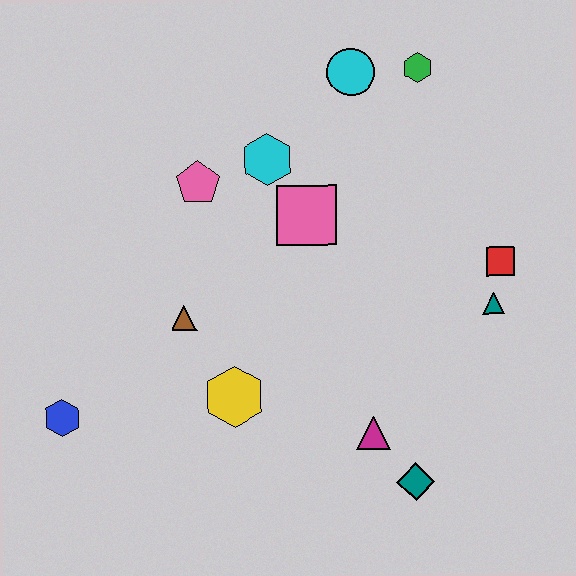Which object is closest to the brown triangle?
The yellow hexagon is closest to the brown triangle.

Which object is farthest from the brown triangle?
The green hexagon is farthest from the brown triangle.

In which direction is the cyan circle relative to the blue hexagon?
The cyan circle is above the blue hexagon.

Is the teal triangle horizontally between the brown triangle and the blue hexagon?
No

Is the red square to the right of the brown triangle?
Yes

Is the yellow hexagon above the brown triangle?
No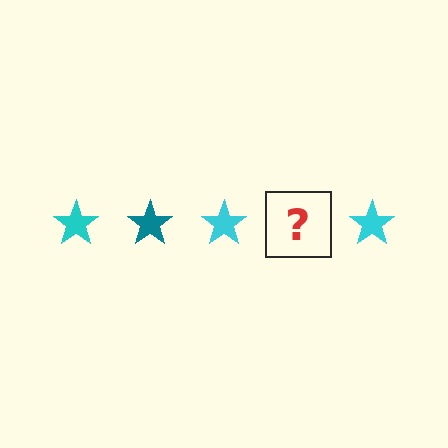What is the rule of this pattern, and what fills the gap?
The rule is that the pattern cycles through cyan, teal stars. The gap should be filled with a teal star.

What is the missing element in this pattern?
The missing element is a teal star.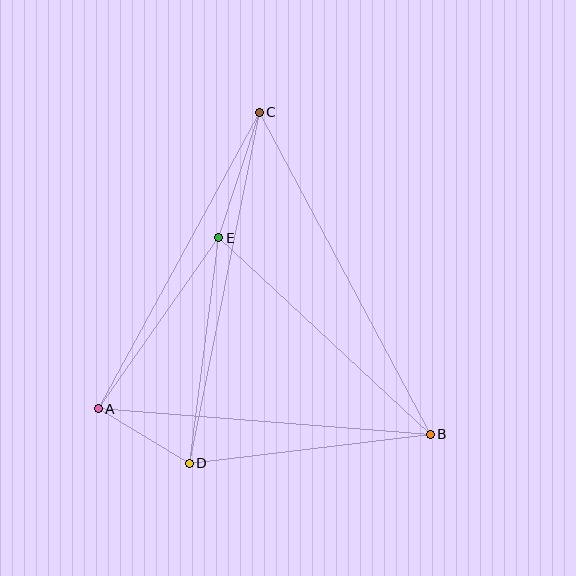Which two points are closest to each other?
Points A and D are closest to each other.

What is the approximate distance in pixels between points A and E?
The distance between A and E is approximately 209 pixels.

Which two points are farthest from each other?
Points B and C are farthest from each other.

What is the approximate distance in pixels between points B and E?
The distance between B and E is approximately 289 pixels.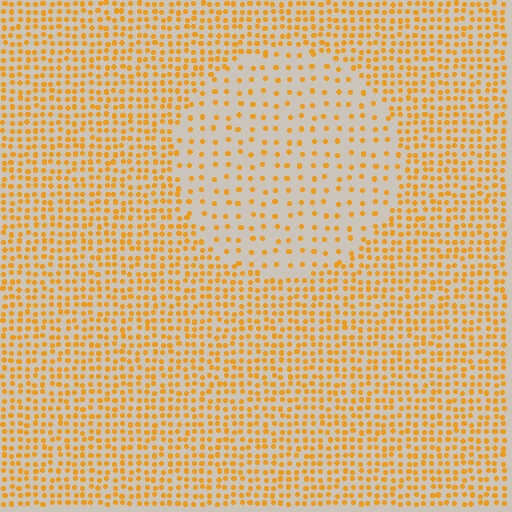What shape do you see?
I see a circle.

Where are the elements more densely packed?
The elements are more densely packed outside the circle boundary.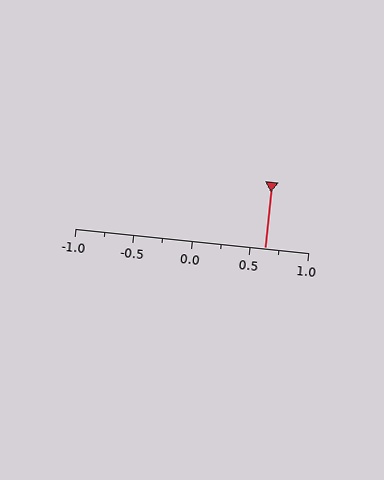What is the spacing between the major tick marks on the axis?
The major ticks are spaced 0.5 apart.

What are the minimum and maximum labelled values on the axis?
The axis runs from -1.0 to 1.0.